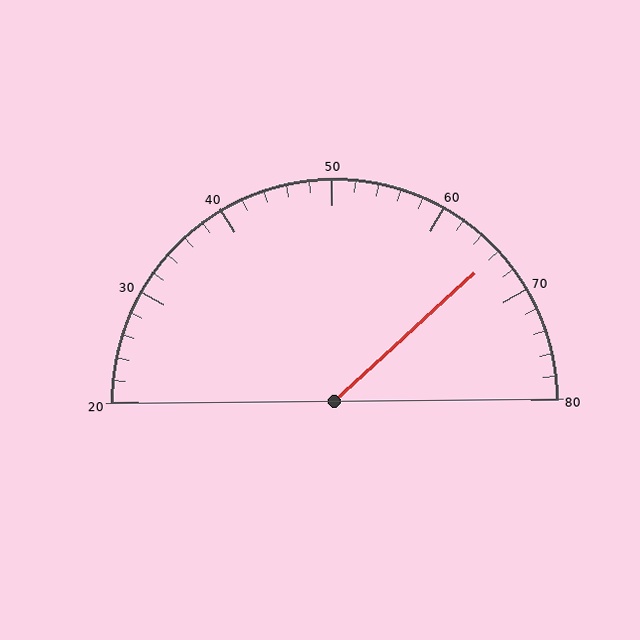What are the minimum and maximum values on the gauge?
The gauge ranges from 20 to 80.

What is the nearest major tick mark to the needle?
The nearest major tick mark is 70.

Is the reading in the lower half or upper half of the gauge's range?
The reading is in the upper half of the range (20 to 80).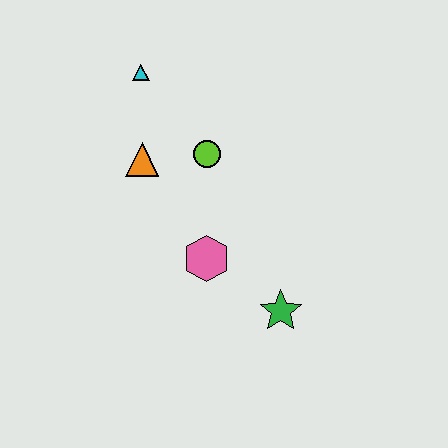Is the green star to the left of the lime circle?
No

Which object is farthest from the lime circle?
The green star is farthest from the lime circle.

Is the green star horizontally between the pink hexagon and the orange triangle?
No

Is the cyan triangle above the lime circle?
Yes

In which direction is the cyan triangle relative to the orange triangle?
The cyan triangle is above the orange triangle.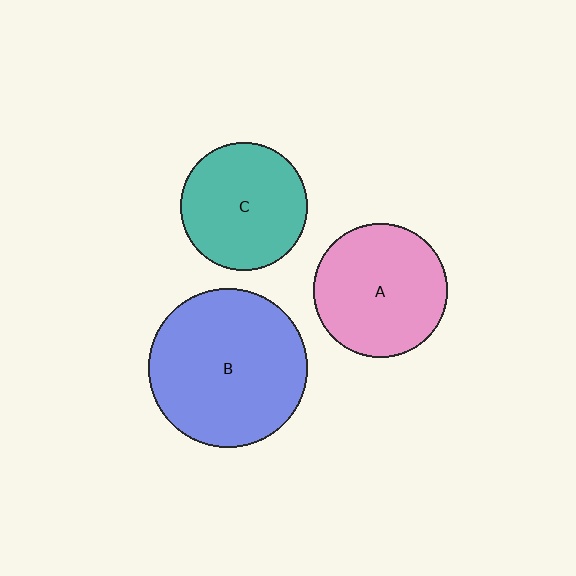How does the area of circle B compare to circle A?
Approximately 1.4 times.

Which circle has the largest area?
Circle B (blue).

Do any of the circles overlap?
No, none of the circles overlap.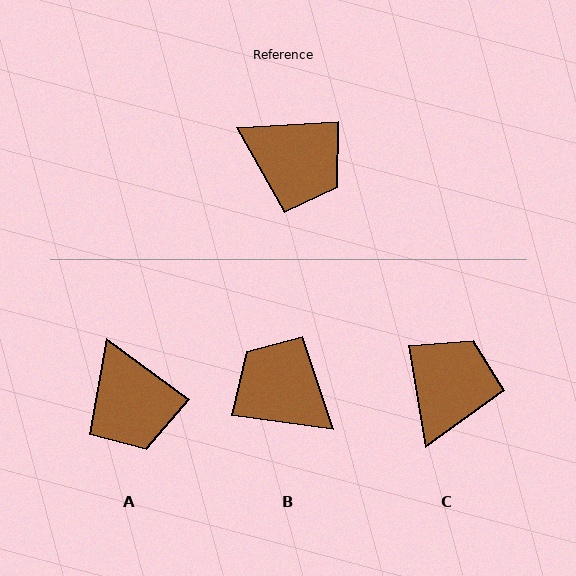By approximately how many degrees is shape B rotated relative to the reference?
Approximately 169 degrees counter-clockwise.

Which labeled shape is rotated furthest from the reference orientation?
B, about 169 degrees away.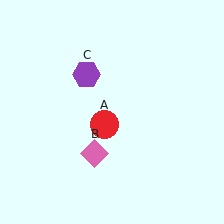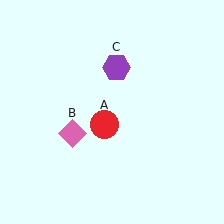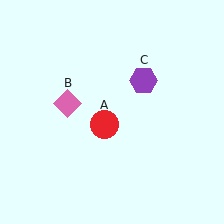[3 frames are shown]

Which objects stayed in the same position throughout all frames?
Red circle (object A) remained stationary.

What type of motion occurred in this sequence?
The pink diamond (object B), purple hexagon (object C) rotated clockwise around the center of the scene.